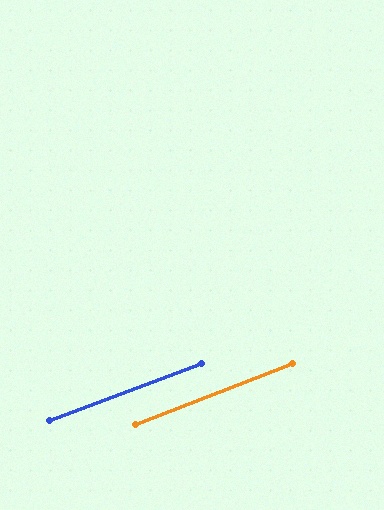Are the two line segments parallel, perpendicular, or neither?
Parallel — their directions differ by only 0.5°.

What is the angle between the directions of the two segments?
Approximately 1 degree.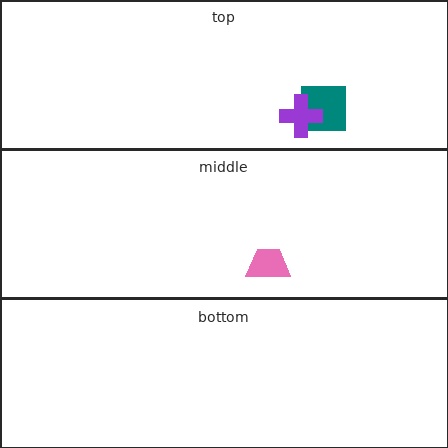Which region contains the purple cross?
The top region.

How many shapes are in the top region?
2.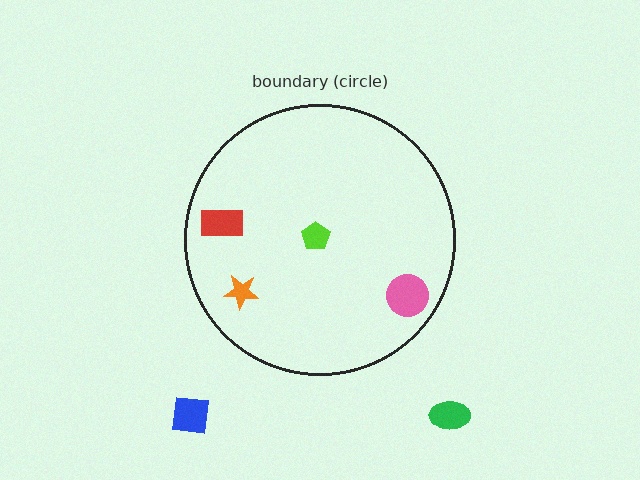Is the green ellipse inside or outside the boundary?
Outside.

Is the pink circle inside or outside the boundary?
Inside.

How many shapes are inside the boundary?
4 inside, 2 outside.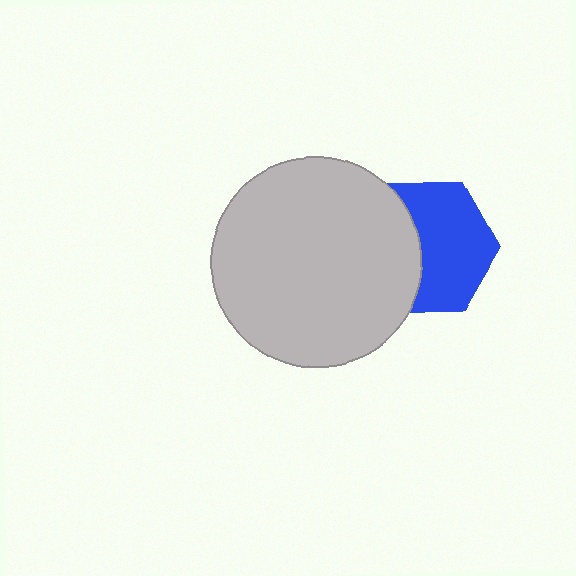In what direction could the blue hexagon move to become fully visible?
The blue hexagon could move right. That would shift it out from behind the light gray circle entirely.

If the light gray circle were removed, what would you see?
You would see the complete blue hexagon.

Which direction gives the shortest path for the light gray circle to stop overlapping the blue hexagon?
Moving left gives the shortest separation.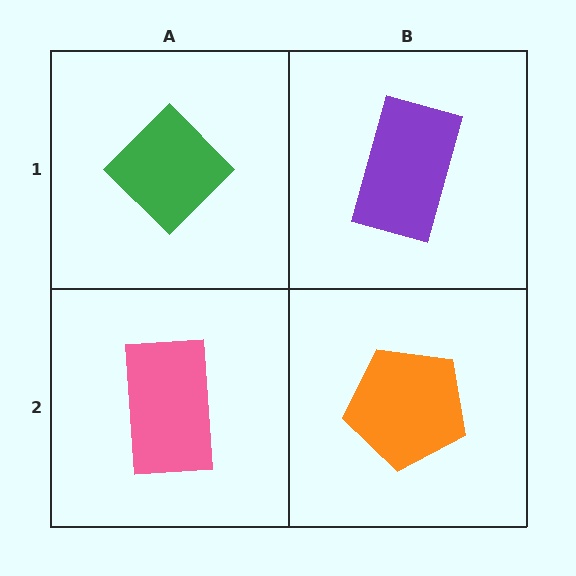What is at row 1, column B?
A purple rectangle.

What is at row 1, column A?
A green diamond.